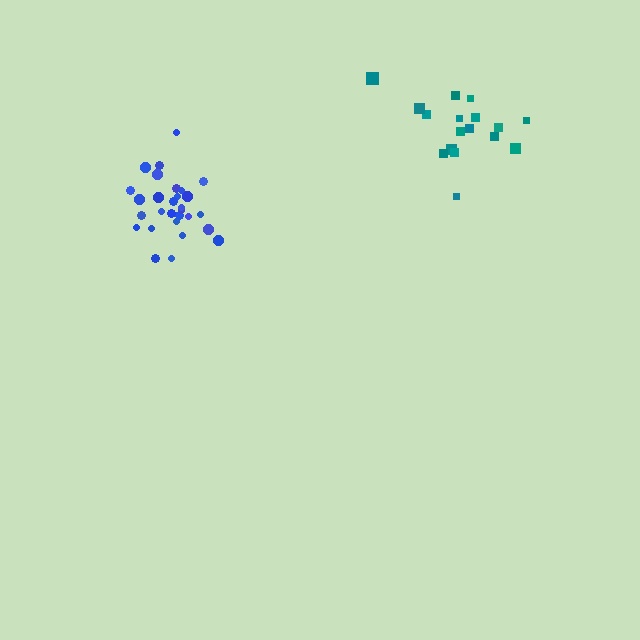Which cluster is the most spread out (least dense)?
Teal.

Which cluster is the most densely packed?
Blue.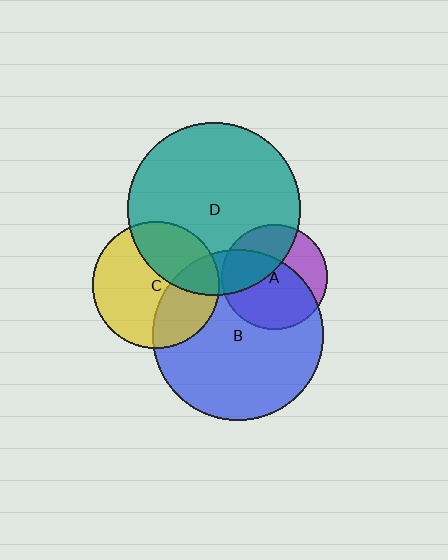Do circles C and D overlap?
Yes.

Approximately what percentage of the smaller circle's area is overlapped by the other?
Approximately 35%.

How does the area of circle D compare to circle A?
Approximately 2.7 times.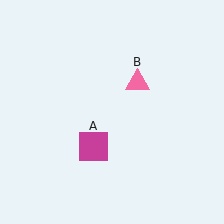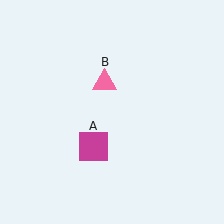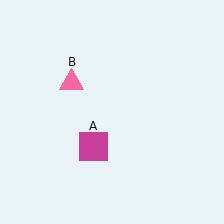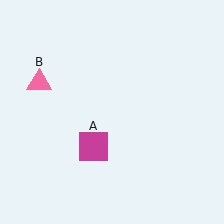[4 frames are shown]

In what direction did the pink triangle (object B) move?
The pink triangle (object B) moved left.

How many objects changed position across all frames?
1 object changed position: pink triangle (object B).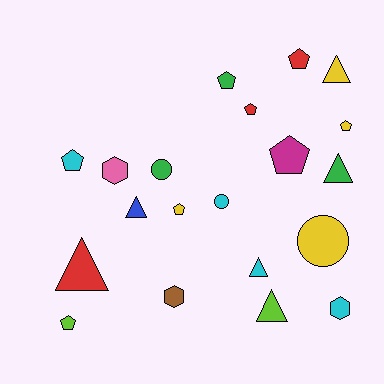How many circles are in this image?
There are 3 circles.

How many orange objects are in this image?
There are no orange objects.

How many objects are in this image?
There are 20 objects.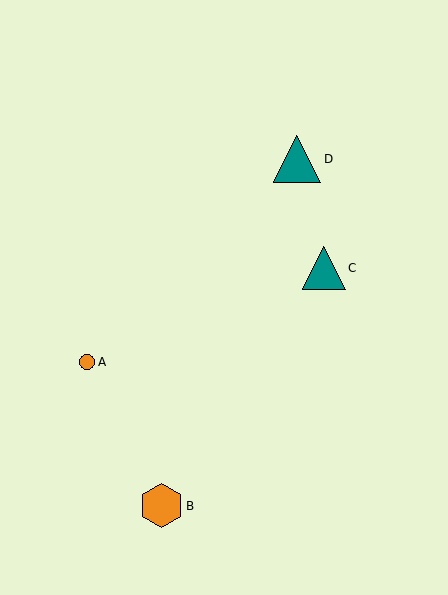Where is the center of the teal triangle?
The center of the teal triangle is at (297, 159).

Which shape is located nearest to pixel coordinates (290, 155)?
The teal triangle (labeled D) at (297, 159) is nearest to that location.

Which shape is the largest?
The teal triangle (labeled D) is the largest.